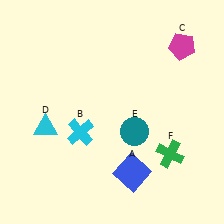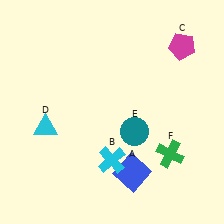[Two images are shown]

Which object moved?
The cyan cross (B) moved right.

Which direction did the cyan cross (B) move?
The cyan cross (B) moved right.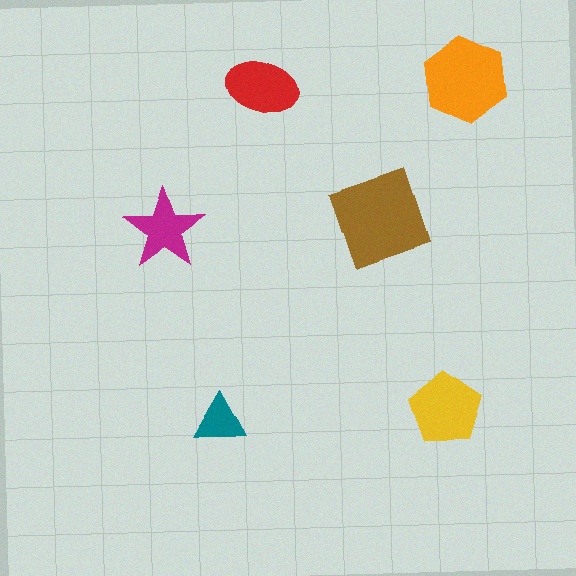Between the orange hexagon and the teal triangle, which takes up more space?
The orange hexagon.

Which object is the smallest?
The teal triangle.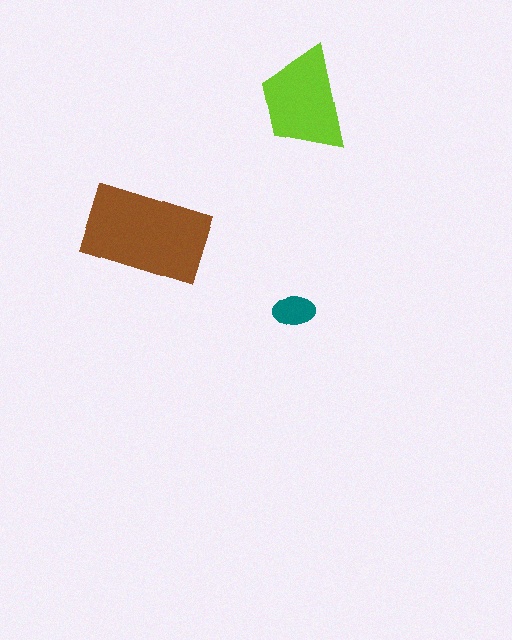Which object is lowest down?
The teal ellipse is bottommost.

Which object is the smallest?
The teal ellipse.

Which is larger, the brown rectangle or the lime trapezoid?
The brown rectangle.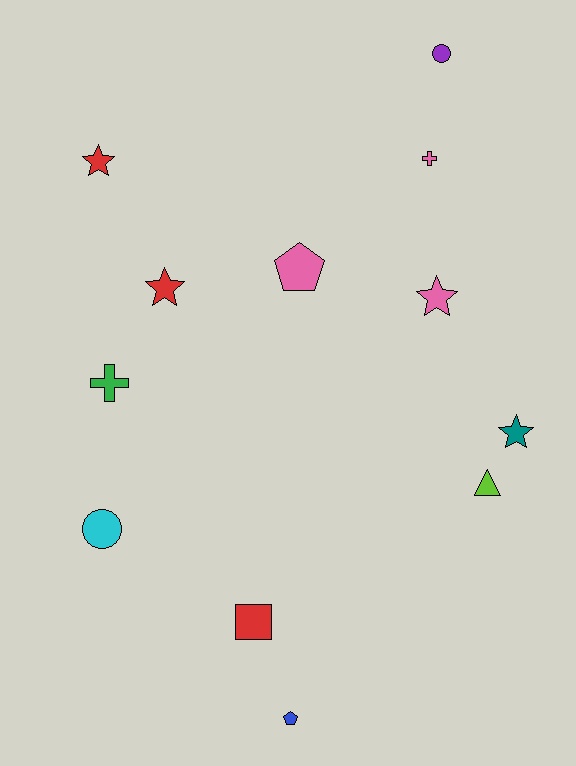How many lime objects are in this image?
There is 1 lime object.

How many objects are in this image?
There are 12 objects.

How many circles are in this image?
There are 2 circles.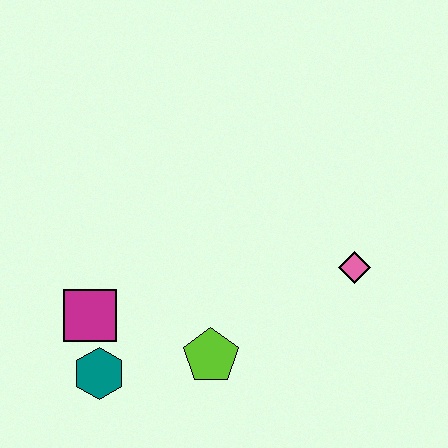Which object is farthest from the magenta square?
The pink diamond is farthest from the magenta square.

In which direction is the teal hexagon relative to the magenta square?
The teal hexagon is below the magenta square.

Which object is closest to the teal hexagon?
The magenta square is closest to the teal hexagon.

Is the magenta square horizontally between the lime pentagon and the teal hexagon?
No